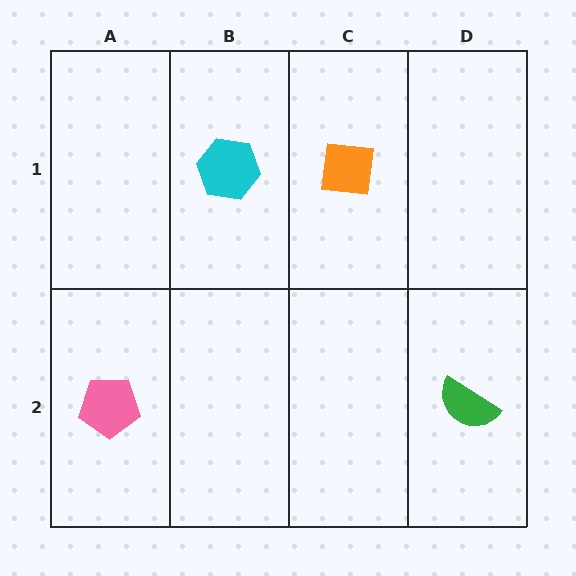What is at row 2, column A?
A pink pentagon.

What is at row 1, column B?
A cyan hexagon.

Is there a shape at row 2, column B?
No, that cell is empty.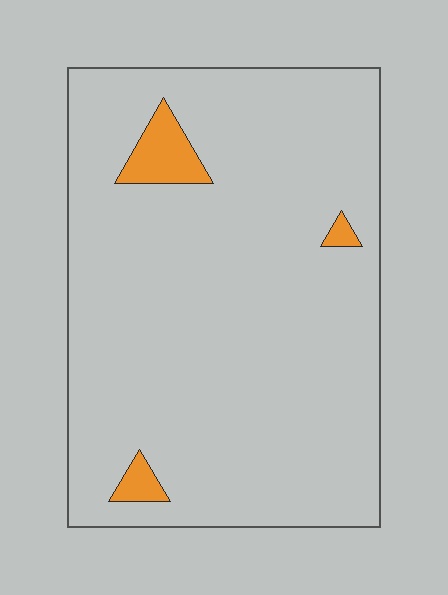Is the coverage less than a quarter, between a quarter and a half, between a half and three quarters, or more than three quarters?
Less than a quarter.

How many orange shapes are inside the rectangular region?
3.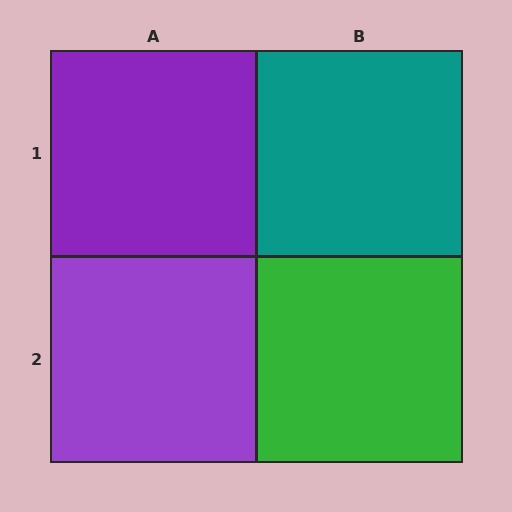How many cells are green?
1 cell is green.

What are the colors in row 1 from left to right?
Purple, teal.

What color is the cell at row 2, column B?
Green.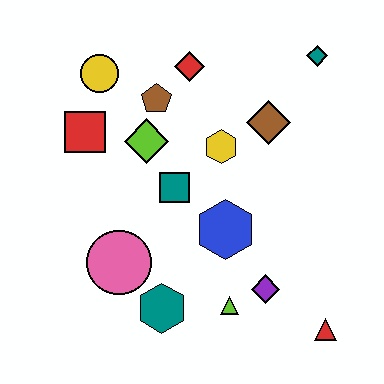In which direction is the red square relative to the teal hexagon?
The red square is above the teal hexagon.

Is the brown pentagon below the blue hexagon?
No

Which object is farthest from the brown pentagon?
The red triangle is farthest from the brown pentagon.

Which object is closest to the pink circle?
The teal hexagon is closest to the pink circle.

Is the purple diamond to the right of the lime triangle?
Yes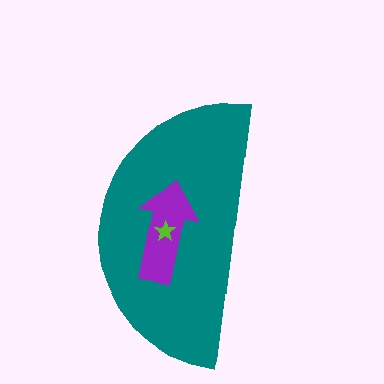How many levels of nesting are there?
3.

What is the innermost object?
The lime star.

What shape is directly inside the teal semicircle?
The purple arrow.